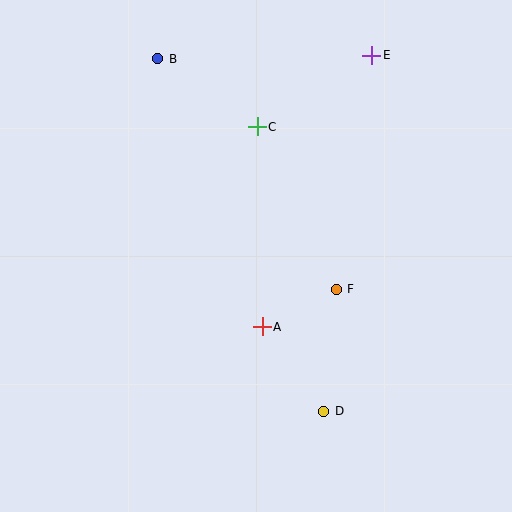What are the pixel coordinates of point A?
Point A is at (262, 327).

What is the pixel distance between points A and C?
The distance between A and C is 200 pixels.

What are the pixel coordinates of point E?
Point E is at (372, 55).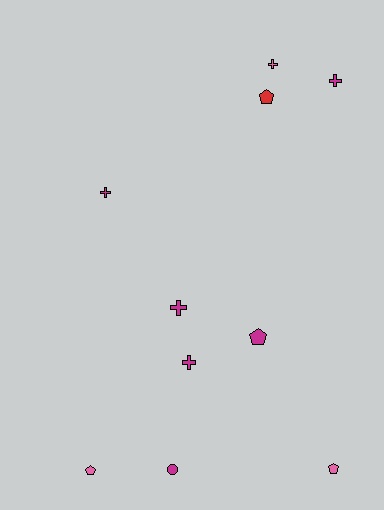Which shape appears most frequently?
Cross, with 5 objects.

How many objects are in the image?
There are 10 objects.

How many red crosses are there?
There are no red crosses.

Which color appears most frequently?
Magenta, with 6 objects.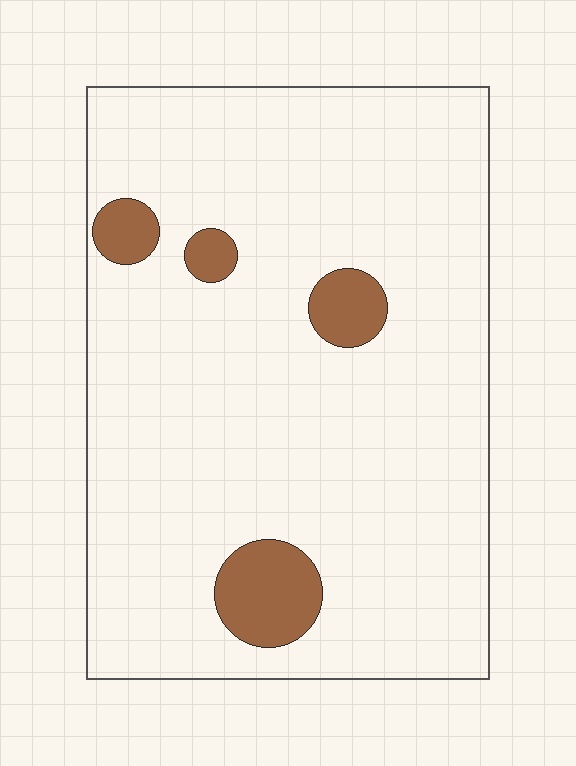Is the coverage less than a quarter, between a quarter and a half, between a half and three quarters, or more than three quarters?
Less than a quarter.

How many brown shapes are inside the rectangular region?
4.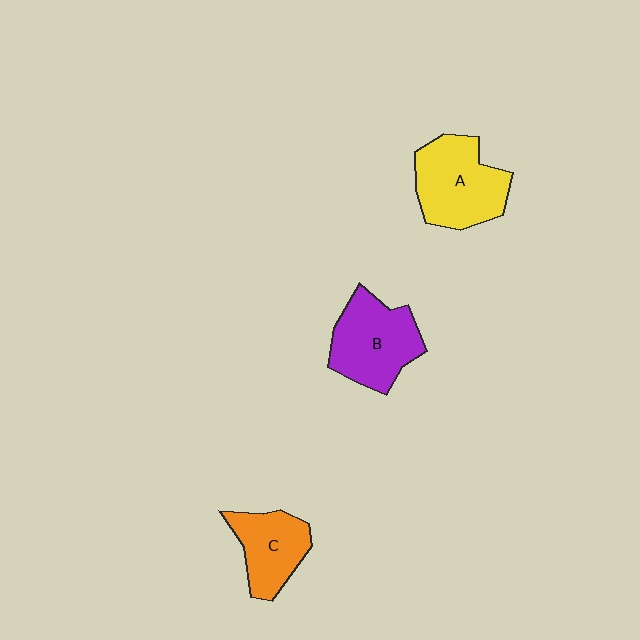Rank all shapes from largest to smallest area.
From largest to smallest: A (yellow), B (purple), C (orange).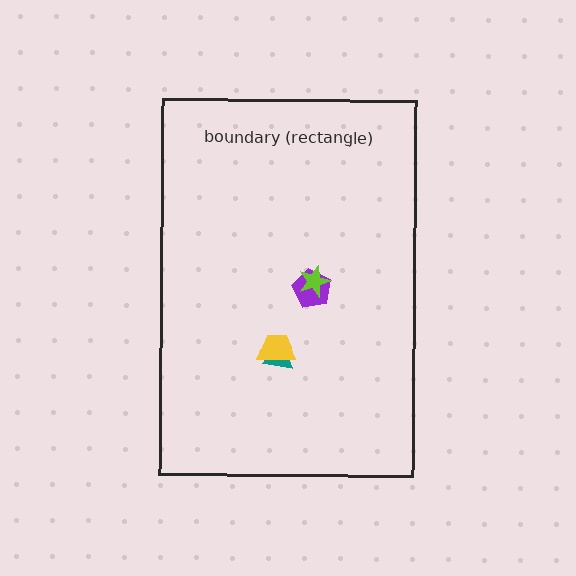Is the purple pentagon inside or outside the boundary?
Inside.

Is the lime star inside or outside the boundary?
Inside.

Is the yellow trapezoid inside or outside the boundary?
Inside.